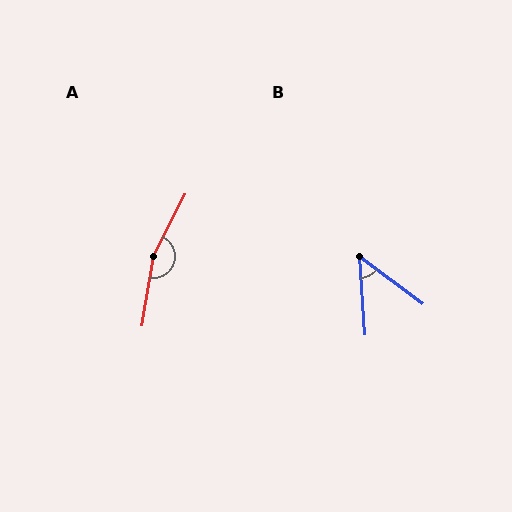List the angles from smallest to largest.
B (49°), A (162°).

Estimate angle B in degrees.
Approximately 49 degrees.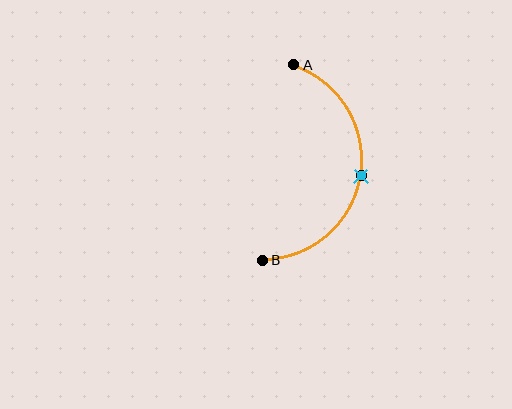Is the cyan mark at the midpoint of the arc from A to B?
Yes. The cyan mark lies on the arc at equal arc-length from both A and B — it is the arc midpoint.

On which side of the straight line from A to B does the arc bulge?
The arc bulges to the right of the straight line connecting A and B.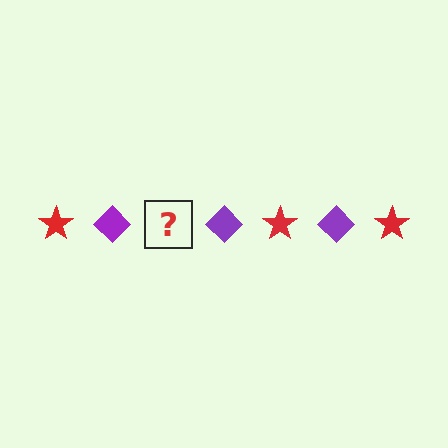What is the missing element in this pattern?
The missing element is a red star.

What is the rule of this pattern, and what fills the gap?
The rule is that the pattern alternates between red star and purple diamond. The gap should be filled with a red star.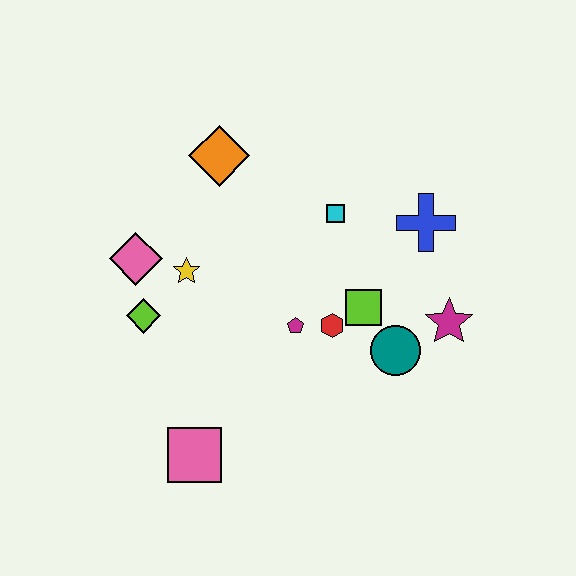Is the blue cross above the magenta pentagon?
Yes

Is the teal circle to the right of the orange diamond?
Yes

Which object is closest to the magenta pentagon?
The red hexagon is closest to the magenta pentagon.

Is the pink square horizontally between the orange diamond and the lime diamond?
Yes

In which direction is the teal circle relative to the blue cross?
The teal circle is below the blue cross.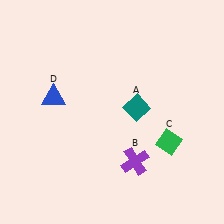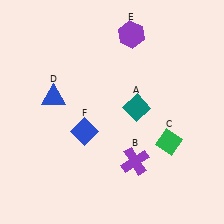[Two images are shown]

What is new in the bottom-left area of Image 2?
A blue diamond (F) was added in the bottom-left area of Image 2.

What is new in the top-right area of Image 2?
A purple hexagon (E) was added in the top-right area of Image 2.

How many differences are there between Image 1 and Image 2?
There are 2 differences between the two images.